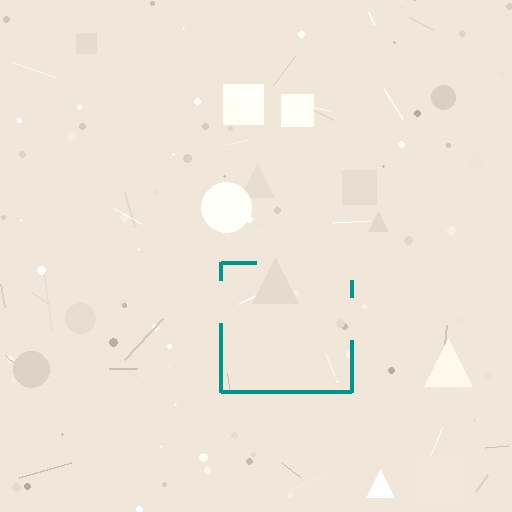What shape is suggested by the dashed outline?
The dashed outline suggests a square.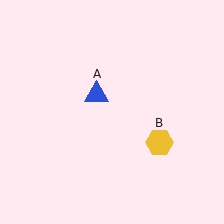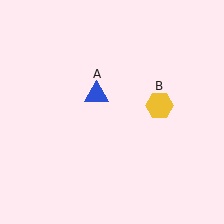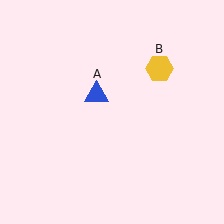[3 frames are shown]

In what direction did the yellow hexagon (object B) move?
The yellow hexagon (object B) moved up.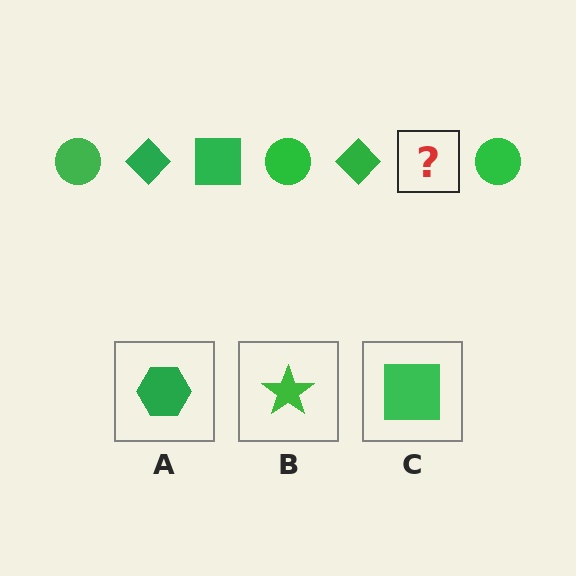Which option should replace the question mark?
Option C.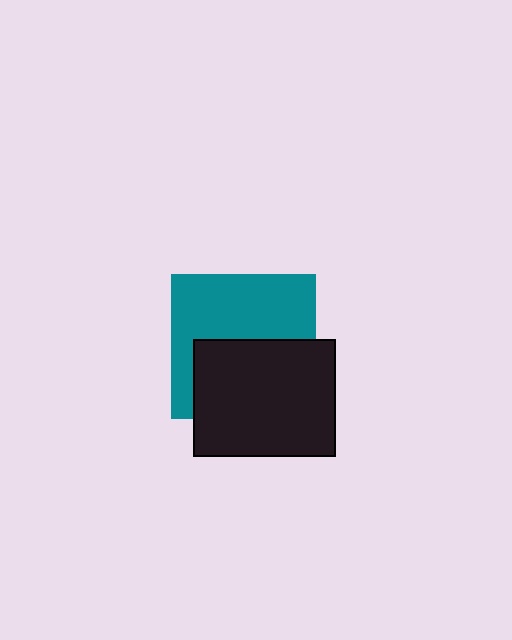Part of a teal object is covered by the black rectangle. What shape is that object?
It is a square.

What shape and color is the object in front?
The object in front is a black rectangle.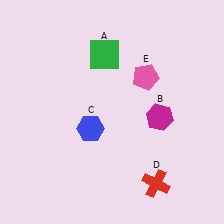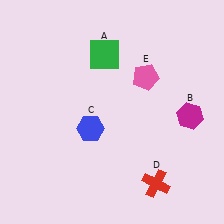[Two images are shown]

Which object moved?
The magenta hexagon (B) moved right.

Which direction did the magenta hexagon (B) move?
The magenta hexagon (B) moved right.